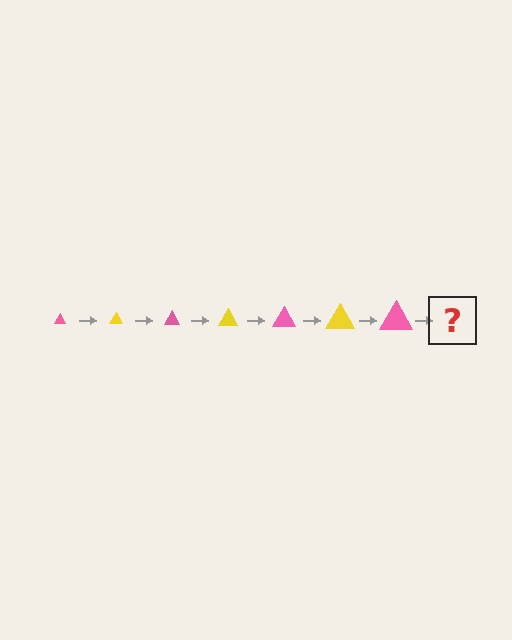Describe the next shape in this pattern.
It should be a yellow triangle, larger than the previous one.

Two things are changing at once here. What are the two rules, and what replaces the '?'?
The two rules are that the triangle grows larger each step and the color cycles through pink and yellow. The '?' should be a yellow triangle, larger than the previous one.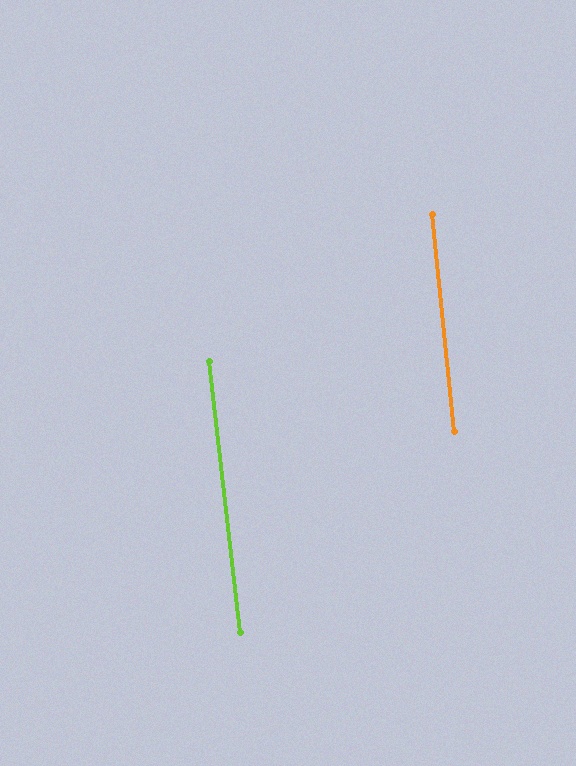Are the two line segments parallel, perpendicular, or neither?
Parallel — their directions differ by only 0.8°.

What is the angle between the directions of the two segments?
Approximately 1 degree.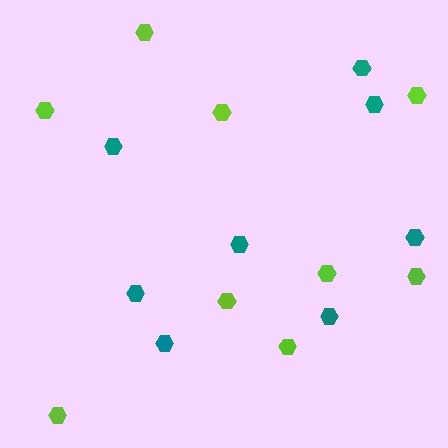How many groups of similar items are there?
There are 2 groups: one group of lime hexagons (9) and one group of teal hexagons (8).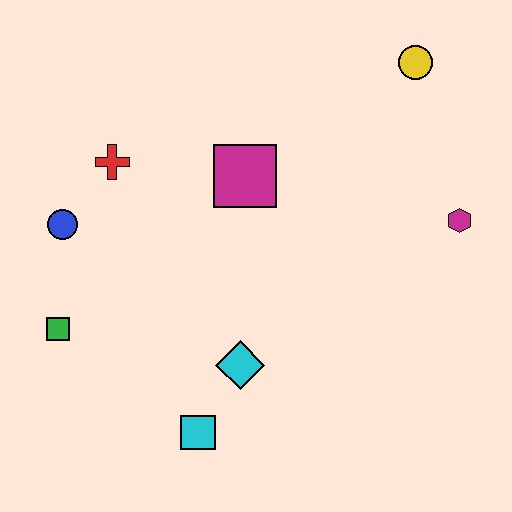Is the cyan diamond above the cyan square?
Yes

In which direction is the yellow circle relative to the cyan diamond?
The yellow circle is above the cyan diamond.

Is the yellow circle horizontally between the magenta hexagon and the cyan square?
Yes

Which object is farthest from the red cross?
The magenta hexagon is farthest from the red cross.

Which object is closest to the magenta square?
The red cross is closest to the magenta square.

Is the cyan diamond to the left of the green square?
No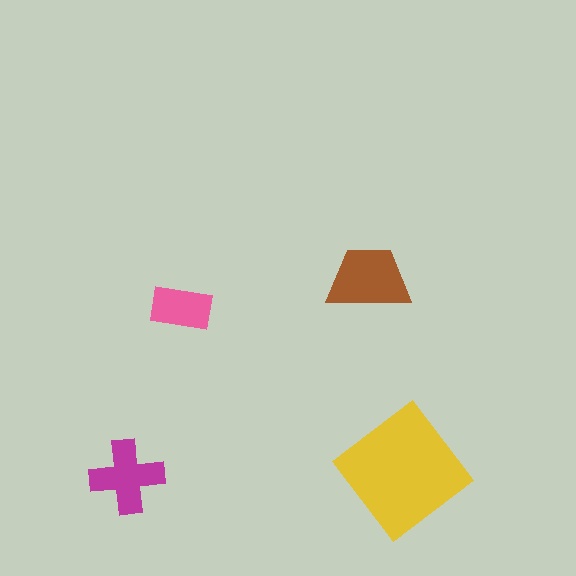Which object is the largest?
The yellow diamond.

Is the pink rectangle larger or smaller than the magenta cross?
Smaller.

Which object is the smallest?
The pink rectangle.